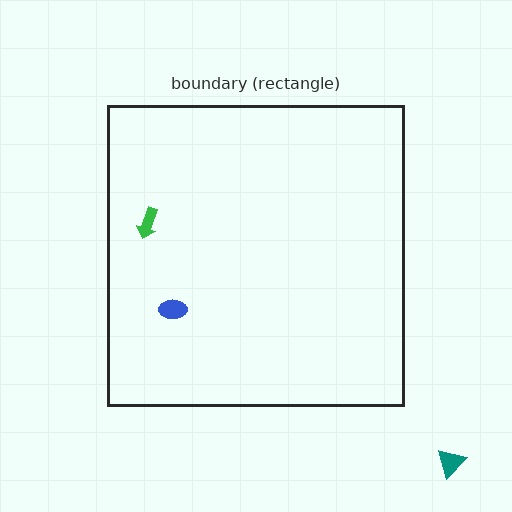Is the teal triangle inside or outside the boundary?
Outside.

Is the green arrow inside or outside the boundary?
Inside.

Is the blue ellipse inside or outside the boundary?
Inside.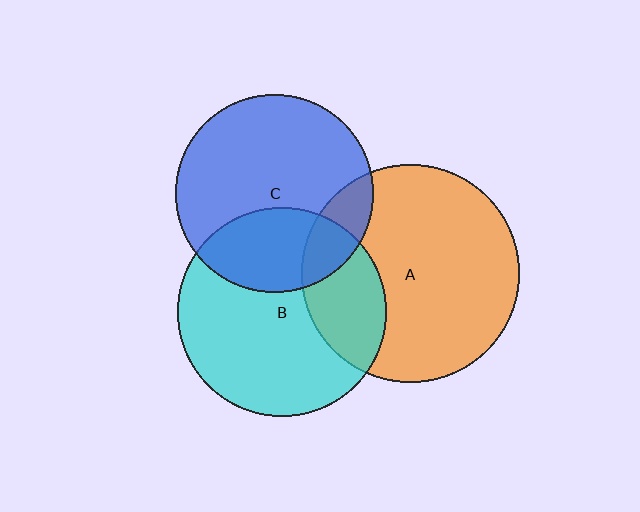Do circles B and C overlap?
Yes.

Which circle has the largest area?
Circle A (orange).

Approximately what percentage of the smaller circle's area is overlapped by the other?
Approximately 30%.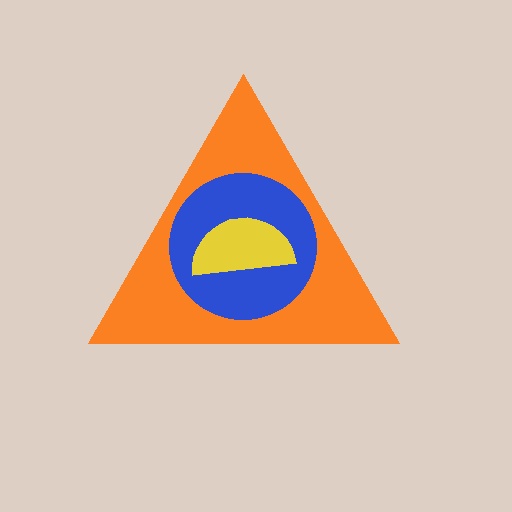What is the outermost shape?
The orange triangle.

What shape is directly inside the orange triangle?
The blue circle.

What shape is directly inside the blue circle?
The yellow semicircle.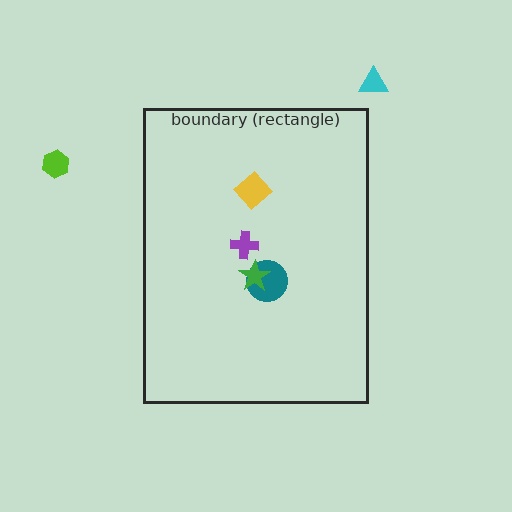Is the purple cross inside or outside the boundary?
Inside.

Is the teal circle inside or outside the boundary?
Inside.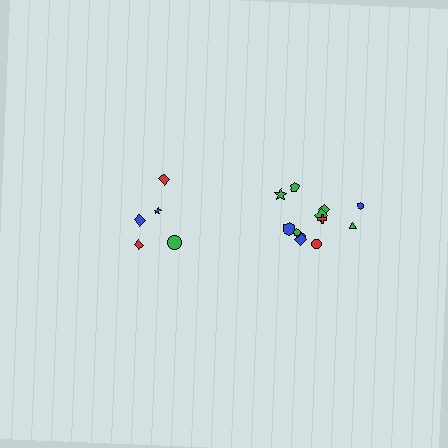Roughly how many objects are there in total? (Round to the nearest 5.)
Roughly 15 objects in total.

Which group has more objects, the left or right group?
The right group.